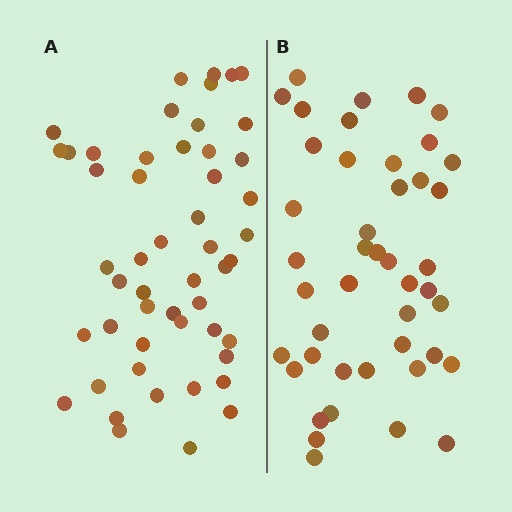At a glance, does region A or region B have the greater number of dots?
Region A (the left region) has more dots.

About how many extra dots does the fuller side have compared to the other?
Region A has roughly 8 or so more dots than region B.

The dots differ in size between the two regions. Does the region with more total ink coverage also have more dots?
No. Region B has more total ink coverage because its dots are larger, but region A actually contains more individual dots. Total area can be misleading — the number of items is what matters here.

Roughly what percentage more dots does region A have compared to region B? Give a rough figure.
About 15% more.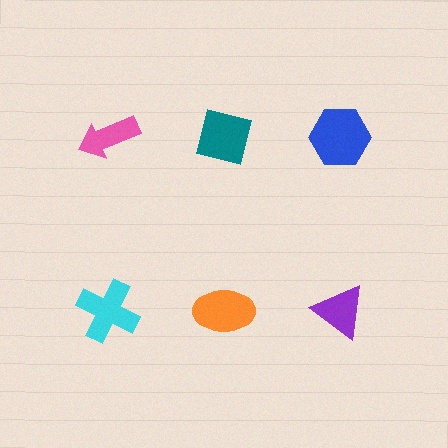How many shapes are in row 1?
3 shapes.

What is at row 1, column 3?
A blue hexagon.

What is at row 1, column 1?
A pink arrow.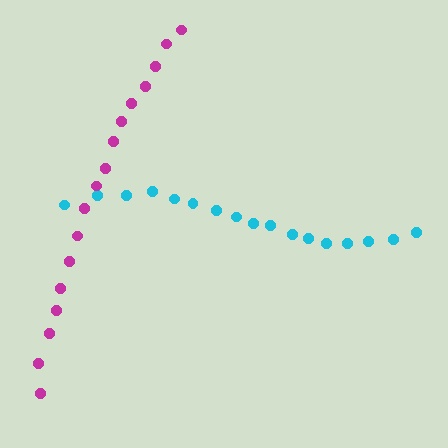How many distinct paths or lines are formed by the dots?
There are 2 distinct paths.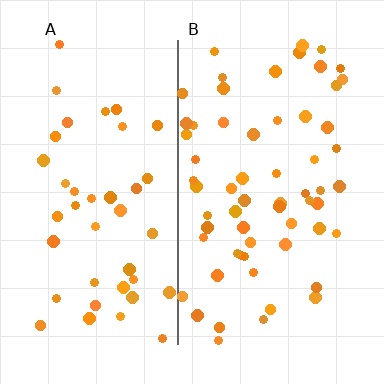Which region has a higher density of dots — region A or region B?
B (the right).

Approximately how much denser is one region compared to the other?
Approximately 1.5× — region B over region A.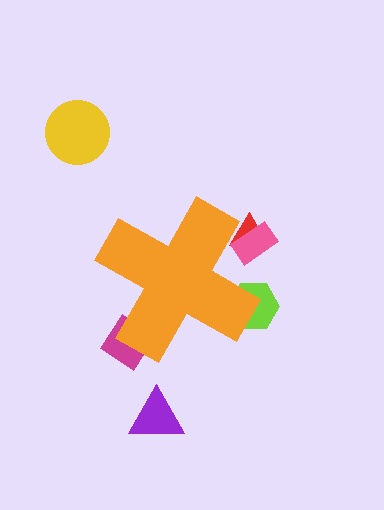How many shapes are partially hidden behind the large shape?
4 shapes are partially hidden.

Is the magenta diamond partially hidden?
Yes, the magenta diamond is partially hidden behind the orange cross.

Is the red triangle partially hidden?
Yes, the red triangle is partially hidden behind the orange cross.